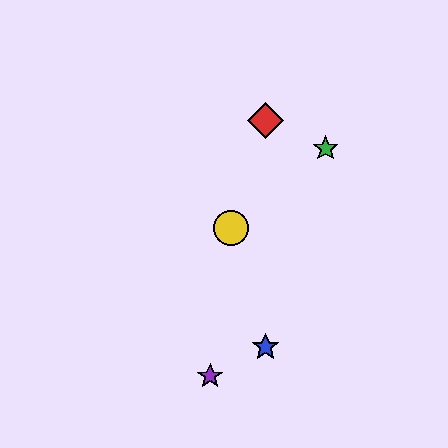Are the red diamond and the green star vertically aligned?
No, the red diamond is at x≈265 and the green star is at x≈326.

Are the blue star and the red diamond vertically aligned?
Yes, both are at x≈265.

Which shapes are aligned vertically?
The red diamond, the blue star are aligned vertically.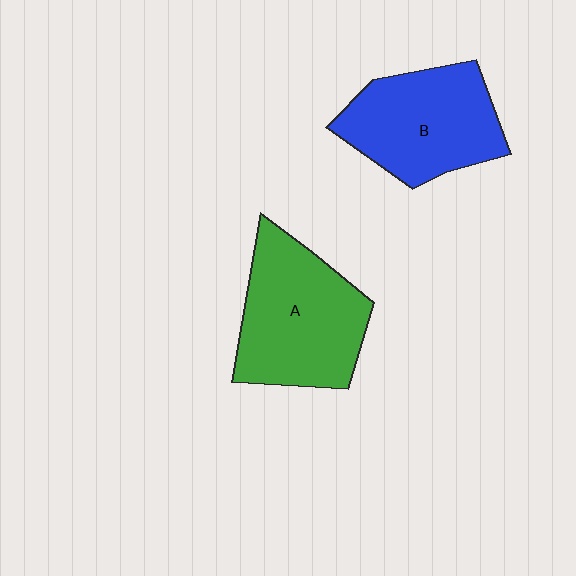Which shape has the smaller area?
Shape B (blue).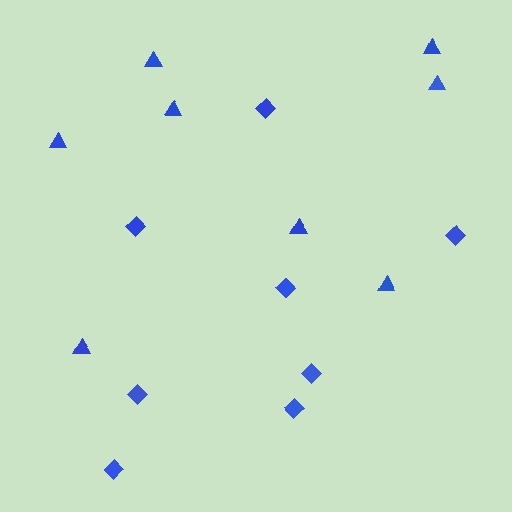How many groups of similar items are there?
There are 2 groups: one group of diamonds (8) and one group of triangles (8).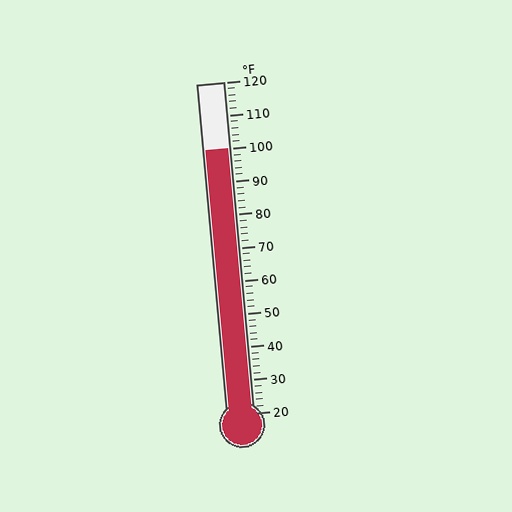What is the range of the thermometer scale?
The thermometer scale ranges from 20°F to 120°F.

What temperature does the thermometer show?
The thermometer shows approximately 100°F.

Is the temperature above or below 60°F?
The temperature is above 60°F.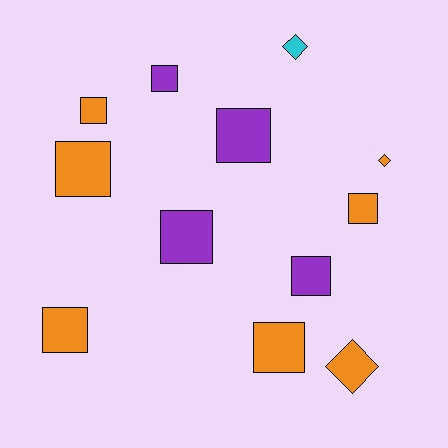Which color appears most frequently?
Orange, with 7 objects.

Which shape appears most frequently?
Square, with 9 objects.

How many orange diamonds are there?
There are 2 orange diamonds.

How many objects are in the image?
There are 12 objects.